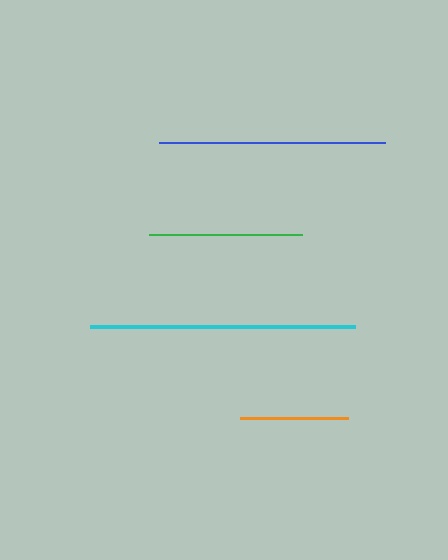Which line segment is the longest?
The cyan line is the longest at approximately 264 pixels.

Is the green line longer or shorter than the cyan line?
The cyan line is longer than the green line.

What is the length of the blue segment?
The blue segment is approximately 227 pixels long.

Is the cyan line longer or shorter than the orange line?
The cyan line is longer than the orange line.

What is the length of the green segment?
The green segment is approximately 152 pixels long.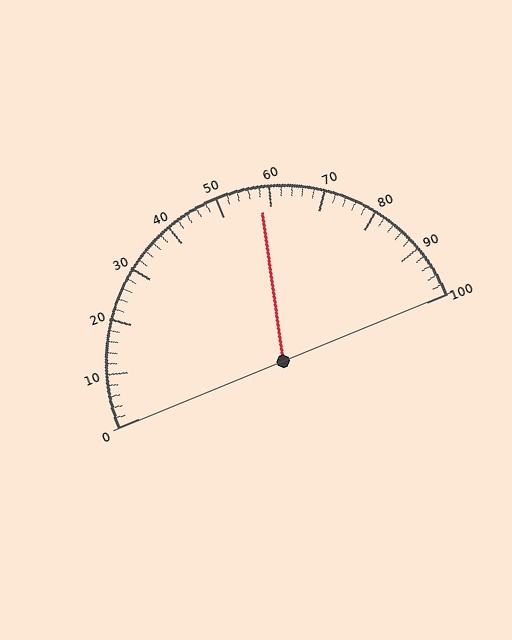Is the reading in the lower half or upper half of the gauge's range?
The reading is in the upper half of the range (0 to 100).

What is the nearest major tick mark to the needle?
The nearest major tick mark is 60.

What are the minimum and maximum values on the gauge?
The gauge ranges from 0 to 100.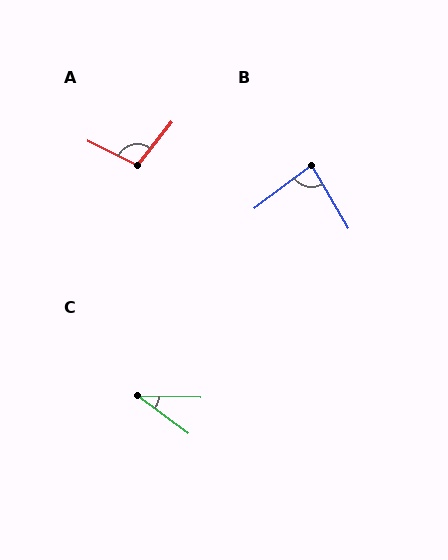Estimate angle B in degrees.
Approximately 83 degrees.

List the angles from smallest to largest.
C (35°), B (83°), A (101°).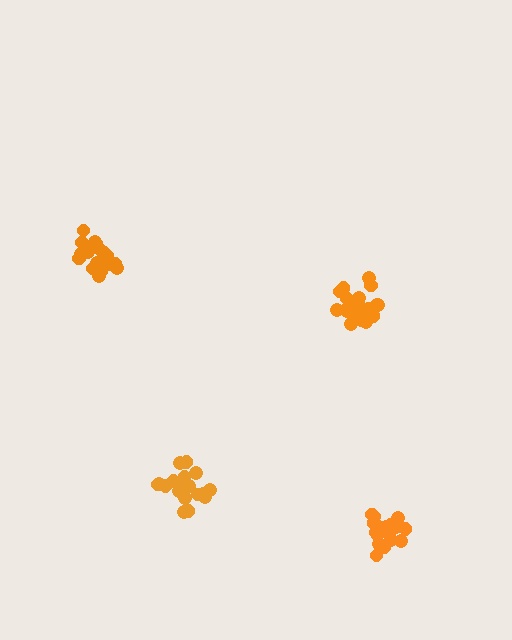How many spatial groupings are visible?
There are 4 spatial groupings.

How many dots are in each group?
Group 1: 20 dots, Group 2: 20 dots, Group 3: 20 dots, Group 4: 21 dots (81 total).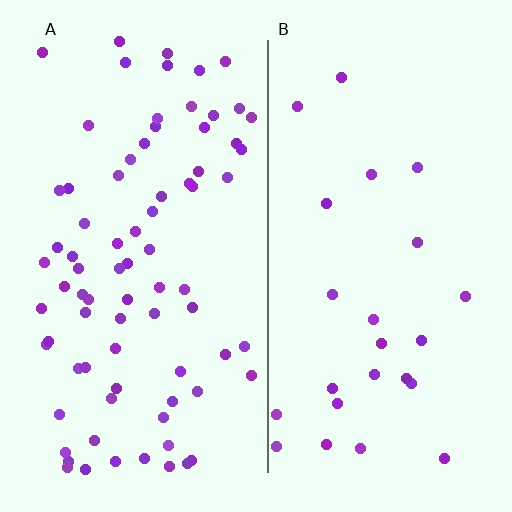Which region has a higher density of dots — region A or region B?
A (the left).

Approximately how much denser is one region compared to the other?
Approximately 3.2× — region A over region B.